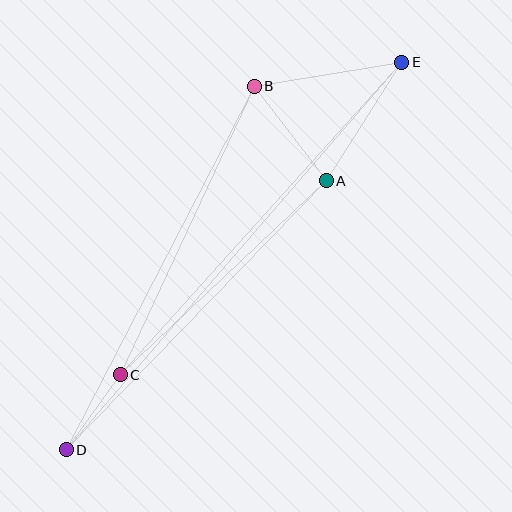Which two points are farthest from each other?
Points D and E are farthest from each other.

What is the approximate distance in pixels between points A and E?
The distance between A and E is approximately 141 pixels.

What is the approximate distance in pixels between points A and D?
The distance between A and D is approximately 374 pixels.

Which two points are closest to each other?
Points C and D are closest to each other.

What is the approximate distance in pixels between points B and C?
The distance between B and C is approximately 318 pixels.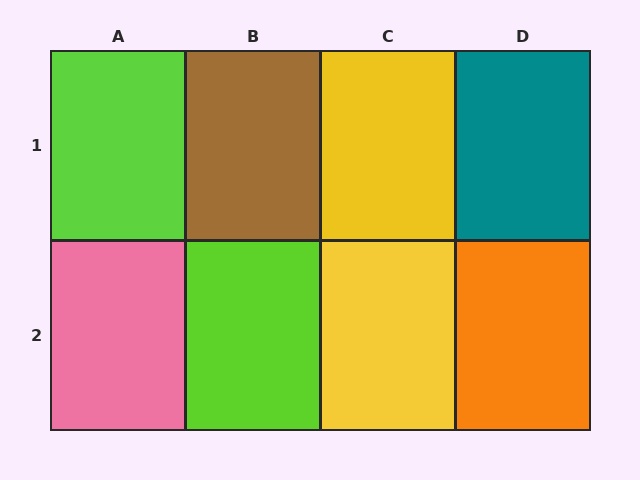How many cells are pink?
1 cell is pink.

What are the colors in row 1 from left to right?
Lime, brown, yellow, teal.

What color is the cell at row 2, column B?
Lime.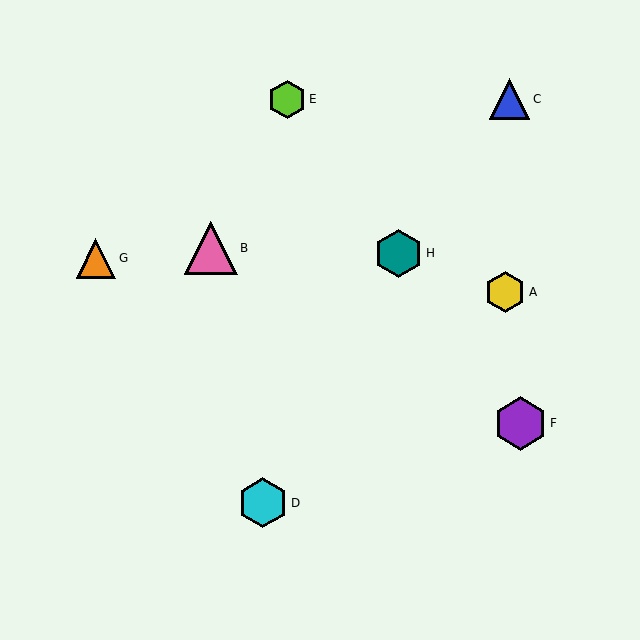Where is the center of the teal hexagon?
The center of the teal hexagon is at (399, 253).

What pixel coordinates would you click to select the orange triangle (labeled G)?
Click at (96, 258) to select the orange triangle G.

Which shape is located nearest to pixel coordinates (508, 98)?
The blue triangle (labeled C) at (509, 99) is nearest to that location.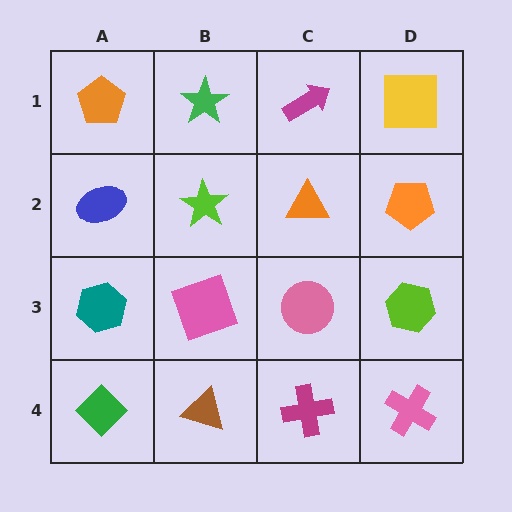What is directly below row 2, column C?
A pink circle.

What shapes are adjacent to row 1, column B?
A lime star (row 2, column B), an orange pentagon (row 1, column A), a magenta arrow (row 1, column C).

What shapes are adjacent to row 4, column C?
A pink circle (row 3, column C), a brown triangle (row 4, column B), a pink cross (row 4, column D).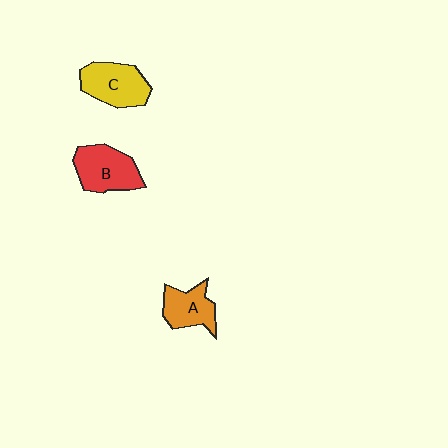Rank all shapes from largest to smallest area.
From largest to smallest: B (red), C (yellow), A (orange).